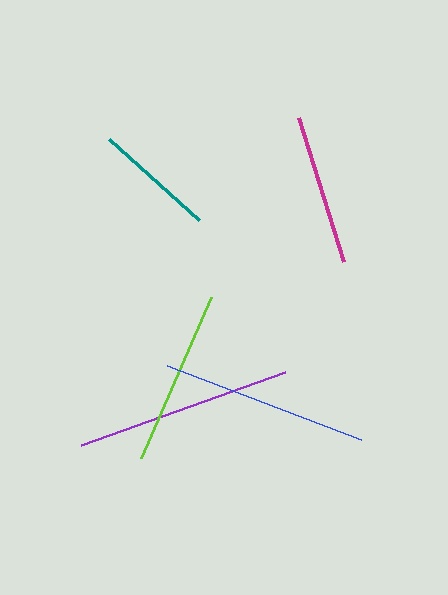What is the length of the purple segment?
The purple segment is approximately 217 pixels long.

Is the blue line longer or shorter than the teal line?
The blue line is longer than the teal line.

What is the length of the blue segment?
The blue segment is approximately 207 pixels long.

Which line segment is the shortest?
The teal line is the shortest at approximately 122 pixels.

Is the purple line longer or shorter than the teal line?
The purple line is longer than the teal line.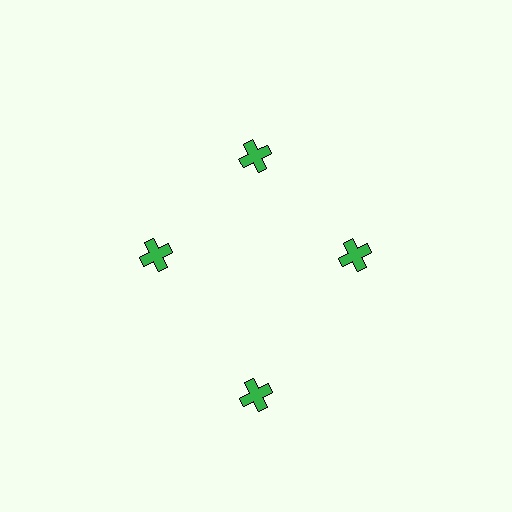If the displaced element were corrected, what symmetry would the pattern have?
It would have 4-fold rotational symmetry — the pattern would map onto itself every 90 degrees.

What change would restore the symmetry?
The symmetry would be restored by moving it inward, back onto the ring so that all 4 crosses sit at equal angles and equal distance from the center.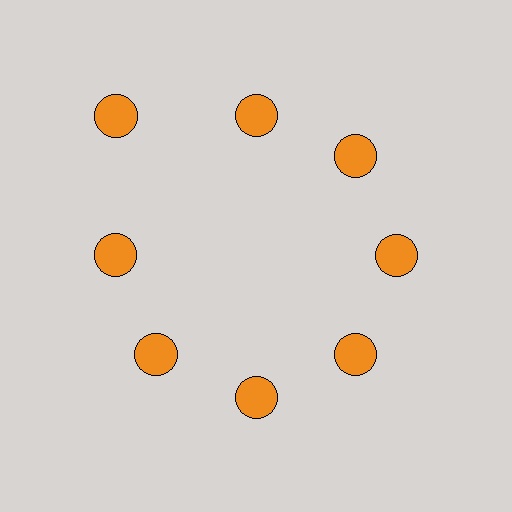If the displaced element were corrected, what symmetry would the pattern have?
It would have 8-fold rotational symmetry — the pattern would map onto itself every 45 degrees.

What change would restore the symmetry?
The symmetry would be restored by moving it inward, back onto the ring so that all 8 circles sit at equal angles and equal distance from the center.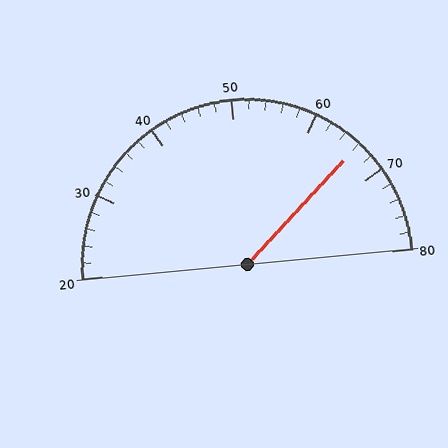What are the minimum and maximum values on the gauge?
The gauge ranges from 20 to 80.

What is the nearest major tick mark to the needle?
The nearest major tick mark is 70.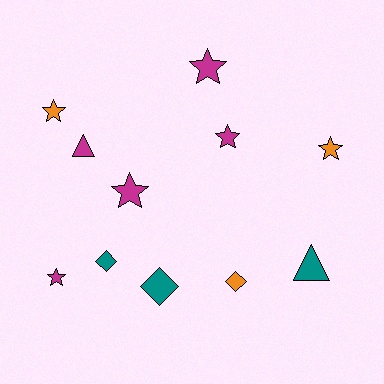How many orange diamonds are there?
There is 1 orange diamond.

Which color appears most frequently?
Magenta, with 5 objects.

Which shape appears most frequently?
Star, with 6 objects.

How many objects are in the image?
There are 11 objects.